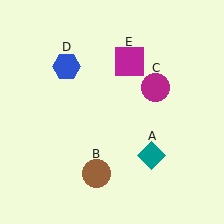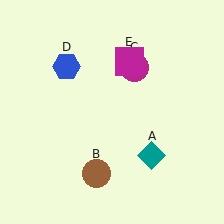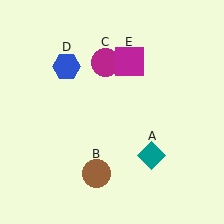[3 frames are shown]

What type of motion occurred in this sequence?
The magenta circle (object C) rotated counterclockwise around the center of the scene.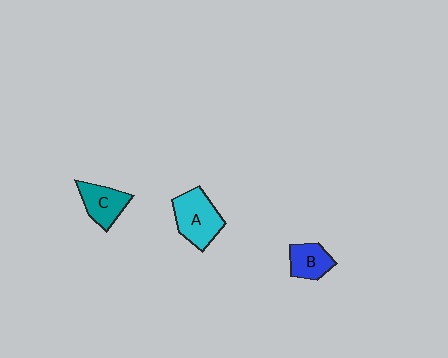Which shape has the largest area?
Shape A (cyan).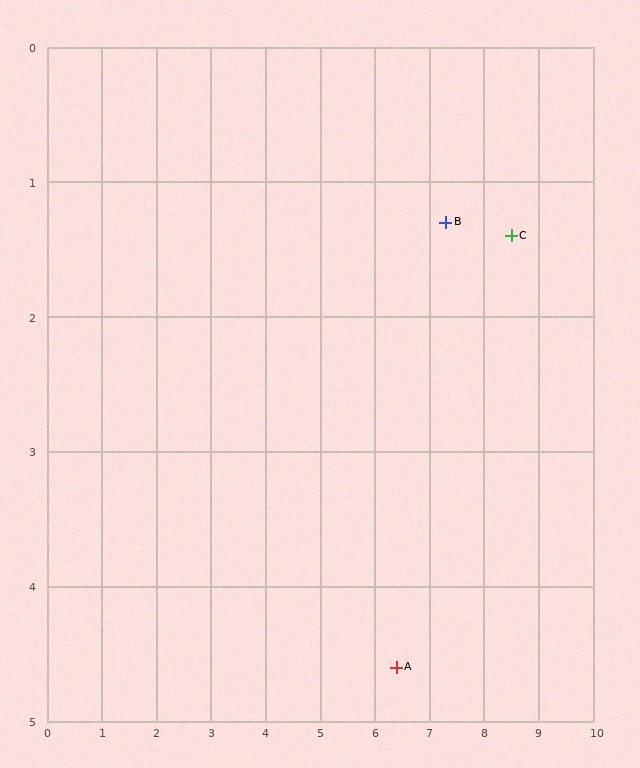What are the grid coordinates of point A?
Point A is at approximately (6.4, 4.6).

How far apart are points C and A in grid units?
Points C and A are about 3.8 grid units apart.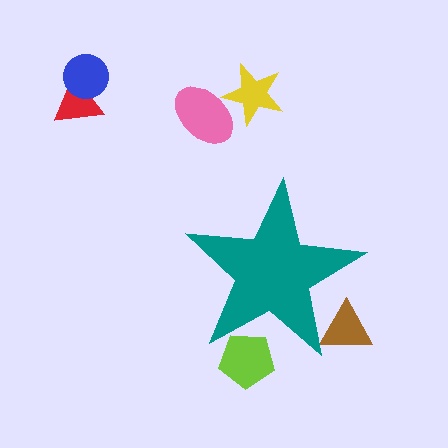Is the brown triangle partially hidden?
Yes, the brown triangle is partially hidden behind the teal star.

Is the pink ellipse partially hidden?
No, the pink ellipse is fully visible.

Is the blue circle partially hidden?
No, the blue circle is fully visible.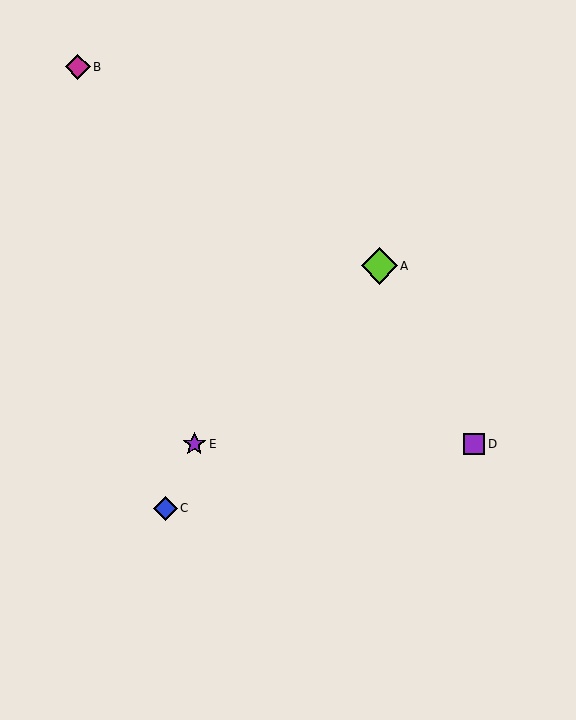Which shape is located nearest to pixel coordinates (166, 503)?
The blue diamond (labeled C) at (166, 508) is nearest to that location.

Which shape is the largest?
The lime diamond (labeled A) is the largest.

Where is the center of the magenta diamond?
The center of the magenta diamond is at (78, 67).